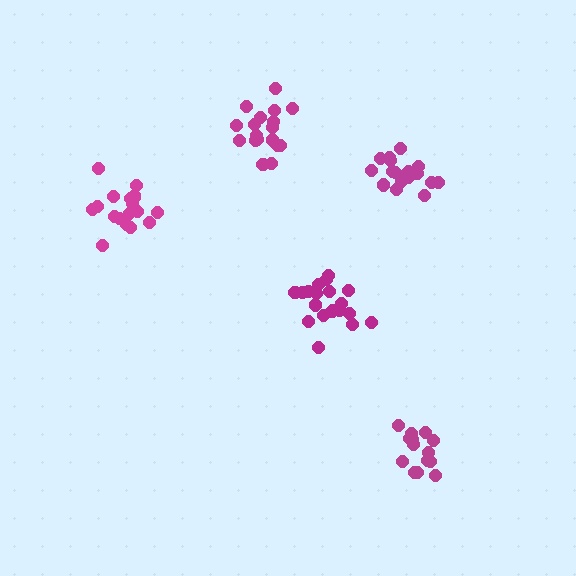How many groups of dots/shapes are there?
There are 5 groups.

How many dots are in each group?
Group 1: 18 dots, Group 2: 19 dots, Group 3: 19 dots, Group 4: 18 dots, Group 5: 14 dots (88 total).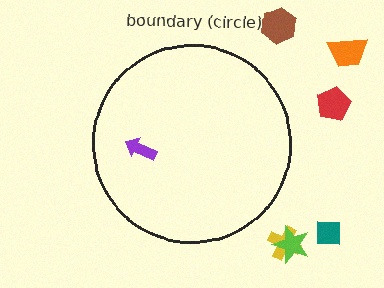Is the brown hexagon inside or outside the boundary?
Outside.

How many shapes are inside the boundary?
1 inside, 6 outside.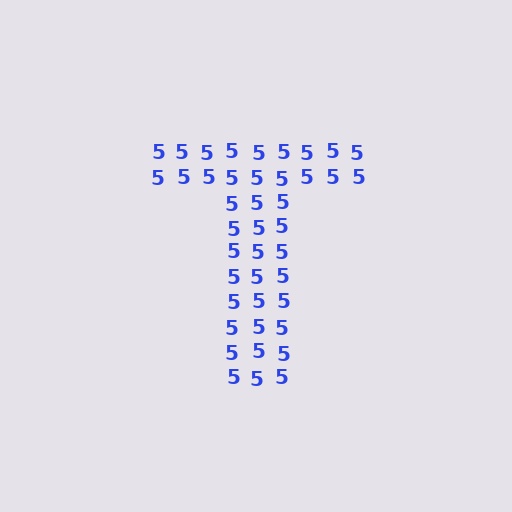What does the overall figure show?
The overall figure shows the letter T.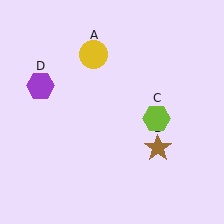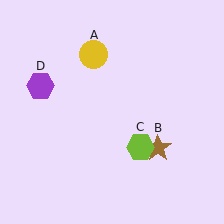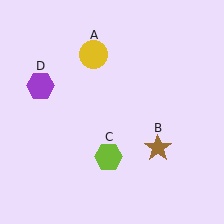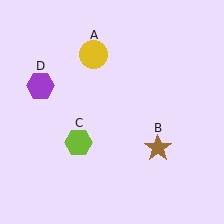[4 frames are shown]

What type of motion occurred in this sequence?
The lime hexagon (object C) rotated clockwise around the center of the scene.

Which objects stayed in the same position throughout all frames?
Yellow circle (object A) and brown star (object B) and purple hexagon (object D) remained stationary.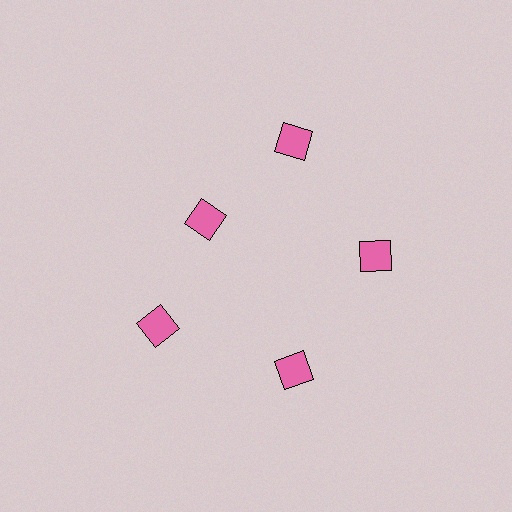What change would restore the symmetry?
The symmetry would be restored by moving it outward, back onto the ring so that all 5 diamonds sit at equal angles and equal distance from the center.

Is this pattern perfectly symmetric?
No. The 5 pink diamonds are arranged in a ring, but one element near the 10 o'clock position is pulled inward toward the center, breaking the 5-fold rotational symmetry.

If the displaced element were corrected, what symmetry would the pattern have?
It would have 5-fold rotational symmetry — the pattern would map onto itself every 72 degrees.